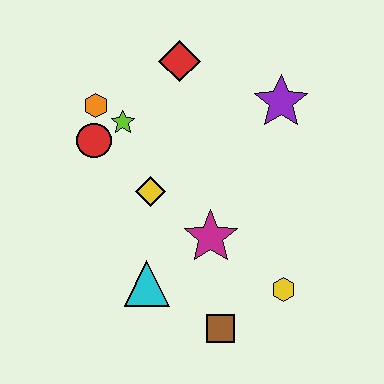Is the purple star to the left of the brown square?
No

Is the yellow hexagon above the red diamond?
No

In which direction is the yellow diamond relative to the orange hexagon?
The yellow diamond is below the orange hexagon.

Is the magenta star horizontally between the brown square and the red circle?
Yes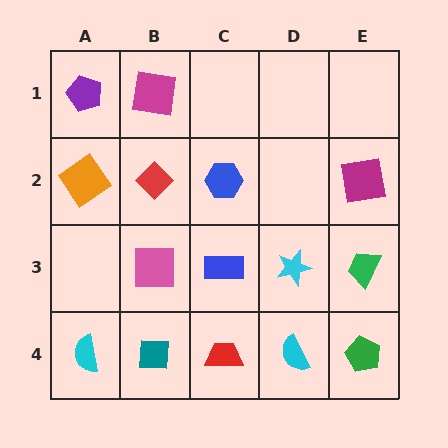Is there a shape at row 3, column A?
No, that cell is empty.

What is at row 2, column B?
A red diamond.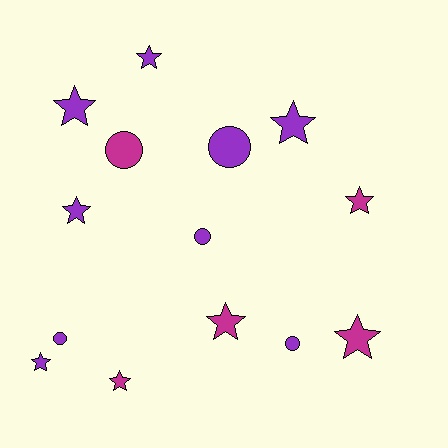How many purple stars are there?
There are 5 purple stars.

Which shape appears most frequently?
Star, with 9 objects.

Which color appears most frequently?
Purple, with 9 objects.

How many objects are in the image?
There are 14 objects.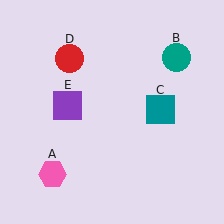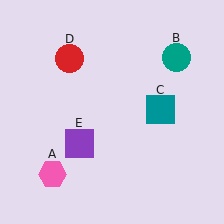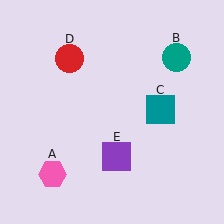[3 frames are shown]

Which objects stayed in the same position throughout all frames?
Pink hexagon (object A) and teal circle (object B) and teal square (object C) and red circle (object D) remained stationary.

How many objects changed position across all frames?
1 object changed position: purple square (object E).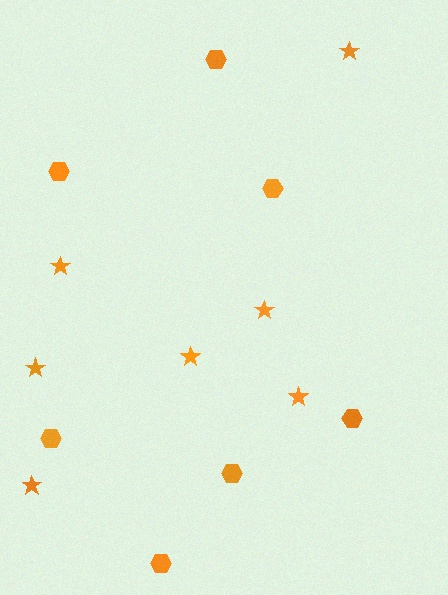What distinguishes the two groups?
There are 2 groups: one group of stars (7) and one group of hexagons (7).